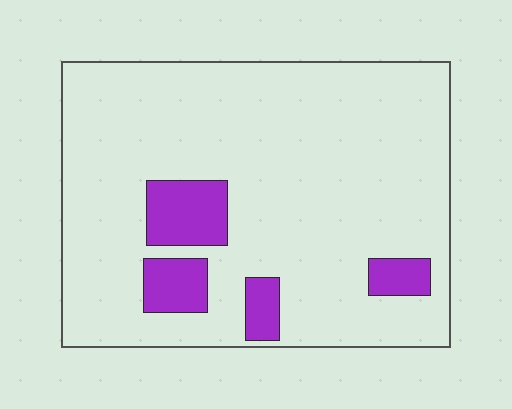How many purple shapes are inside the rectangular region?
4.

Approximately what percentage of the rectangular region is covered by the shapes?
Approximately 10%.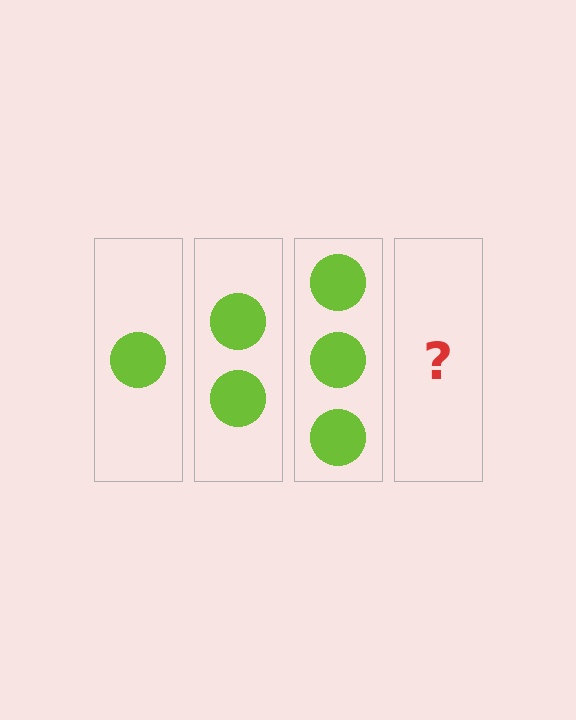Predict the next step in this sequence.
The next step is 4 circles.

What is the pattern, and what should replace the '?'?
The pattern is that each step adds one more circle. The '?' should be 4 circles.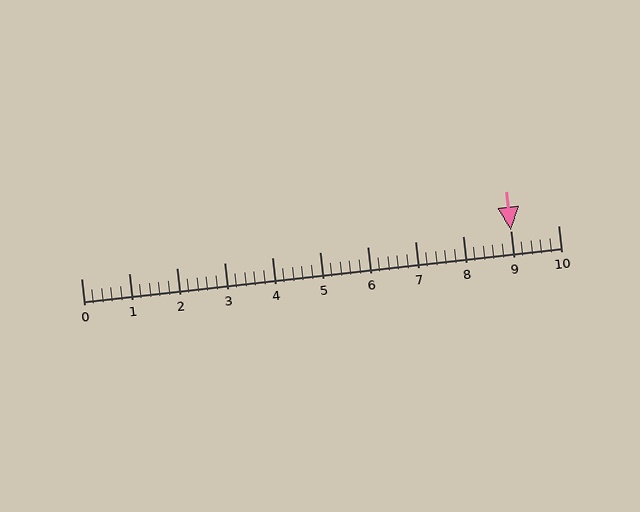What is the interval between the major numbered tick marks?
The major tick marks are spaced 1 units apart.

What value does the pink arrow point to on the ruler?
The pink arrow points to approximately 9.0.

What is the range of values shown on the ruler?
The ruler shows values from 0 to 10.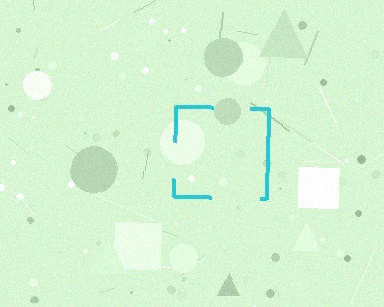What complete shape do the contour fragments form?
The contour fragments form a square.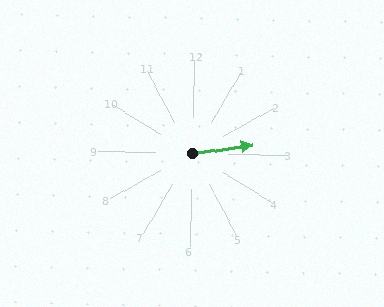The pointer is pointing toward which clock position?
Roughly 3 o'clock.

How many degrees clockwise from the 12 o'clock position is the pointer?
Approximately 80 degrees.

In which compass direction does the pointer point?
East.